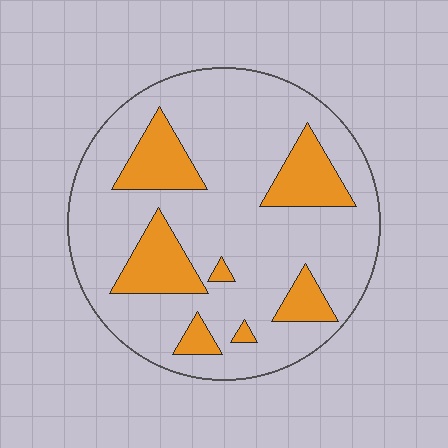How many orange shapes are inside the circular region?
7.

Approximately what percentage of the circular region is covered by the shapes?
Approximately 20%.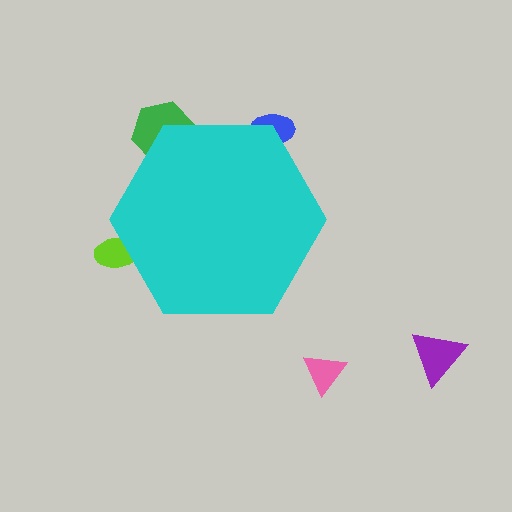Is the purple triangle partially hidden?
No, the purple triangle is fully visible.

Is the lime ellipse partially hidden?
Yes, the lime ellipse is partially hidden behind the cyan hexagon.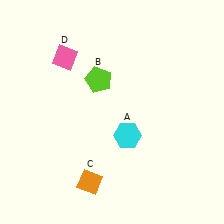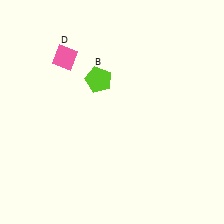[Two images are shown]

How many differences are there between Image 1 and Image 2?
There are 2 differences between the two images.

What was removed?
The cyan hexagon (A), the orange diamond (C) were removed in Image 2.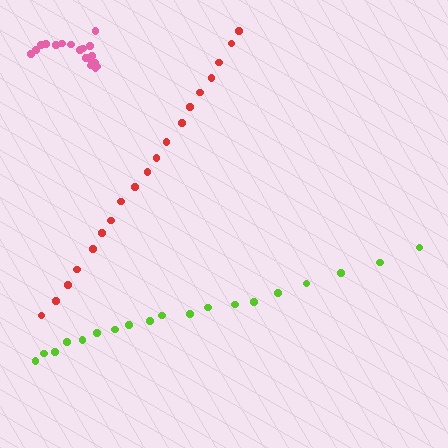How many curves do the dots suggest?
There are 3 distinct paths.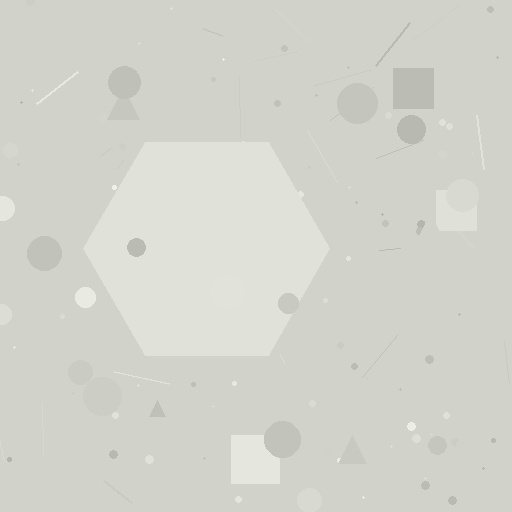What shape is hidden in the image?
A hexagon is hidden in the image.